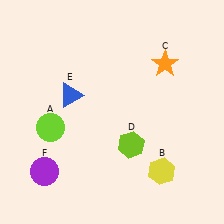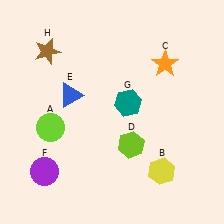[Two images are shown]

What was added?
A teal hexagon (G), a brown star (H) were added in Image 2.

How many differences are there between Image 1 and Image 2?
There are 2 differences between the two images.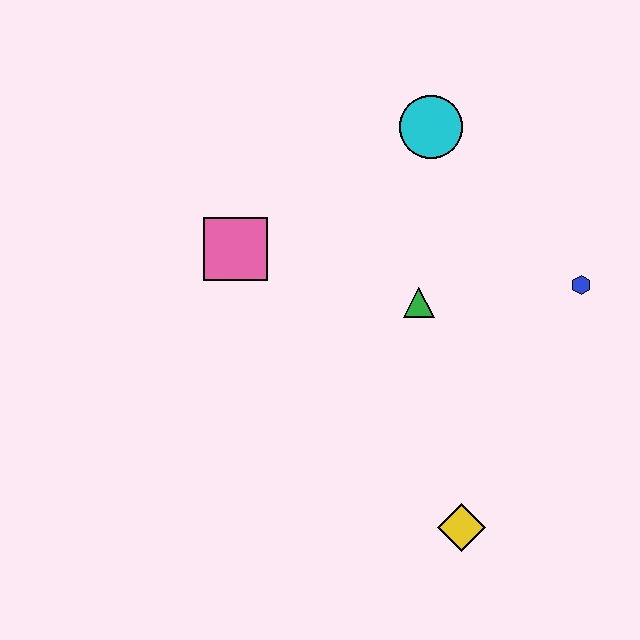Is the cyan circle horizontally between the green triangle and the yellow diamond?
Yes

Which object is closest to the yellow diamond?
The green triangle is closest to the yellow diamond.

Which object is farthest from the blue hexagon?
The pink square is farthest from the blue hexagon.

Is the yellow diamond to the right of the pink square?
Yes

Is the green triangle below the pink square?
Yes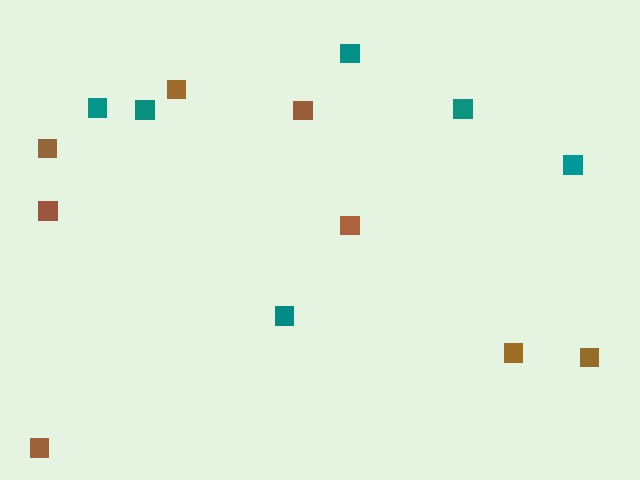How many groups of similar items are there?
There are 2 groups: one group of brown squares (8) and one group of teal squares (6).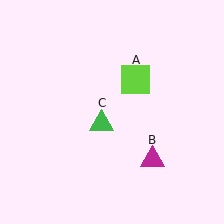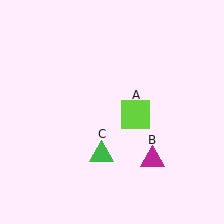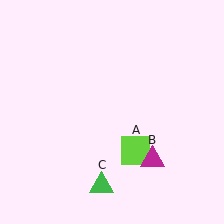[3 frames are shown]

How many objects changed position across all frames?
2 objects changed position: lime square (object A), green triangle (object C).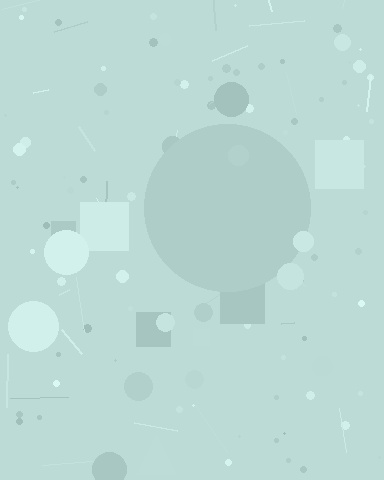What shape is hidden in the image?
A circle is hidden in the image.